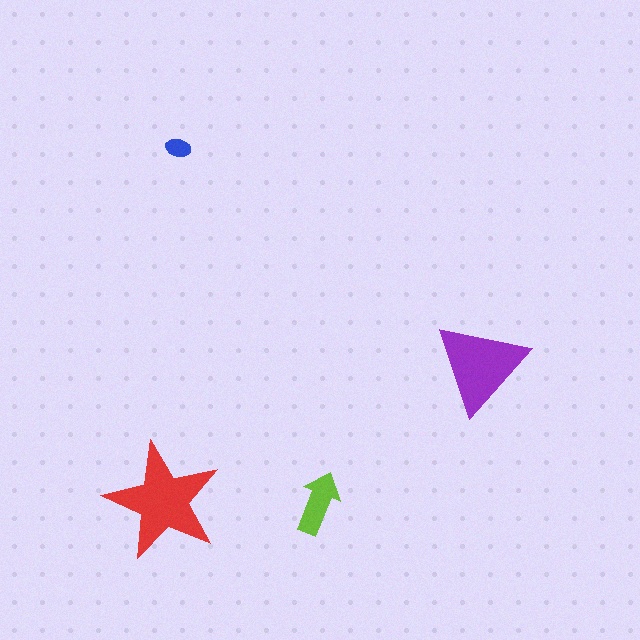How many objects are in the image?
There are 4 objects in the image.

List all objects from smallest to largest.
The blue ellipse, the lime arrow, the purple triangle, the red star.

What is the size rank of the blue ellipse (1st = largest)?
4th.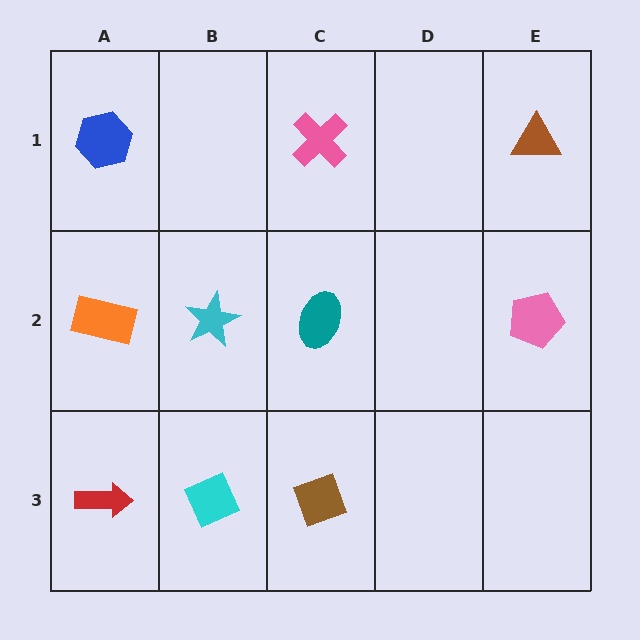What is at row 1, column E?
A brown triangle.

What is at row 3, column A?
A red arrow.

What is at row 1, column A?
A blue hexagon.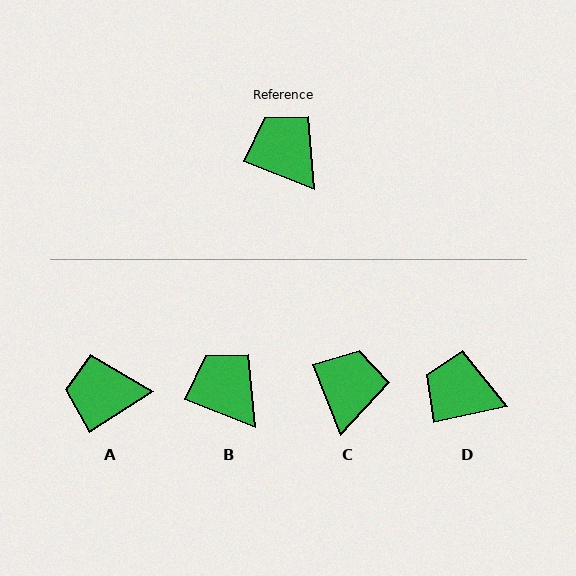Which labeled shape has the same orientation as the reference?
B.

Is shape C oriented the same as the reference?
No, it is off by about 48 degrees.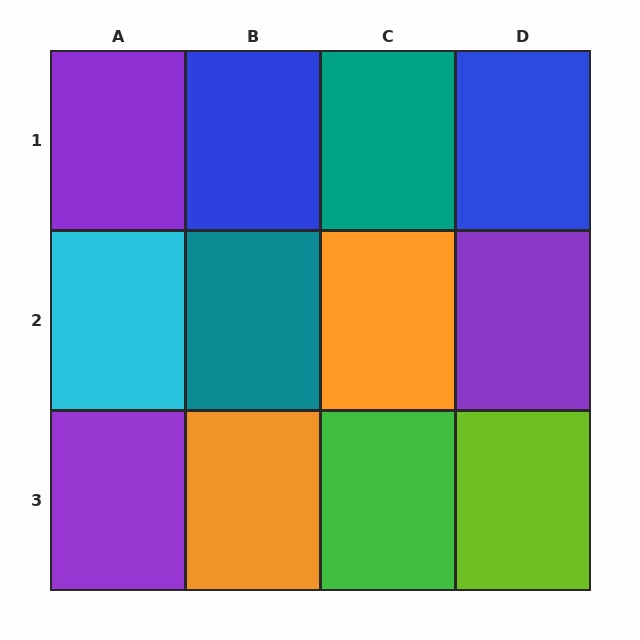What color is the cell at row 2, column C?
Orange.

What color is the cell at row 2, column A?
Cyan.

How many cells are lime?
1 cell is lime.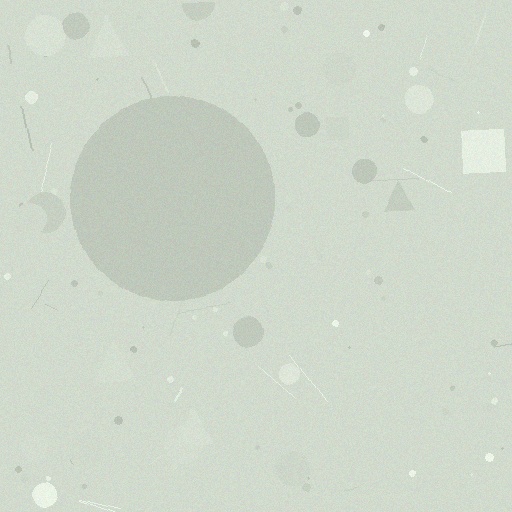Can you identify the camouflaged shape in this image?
The camouflaged shape is a circle.